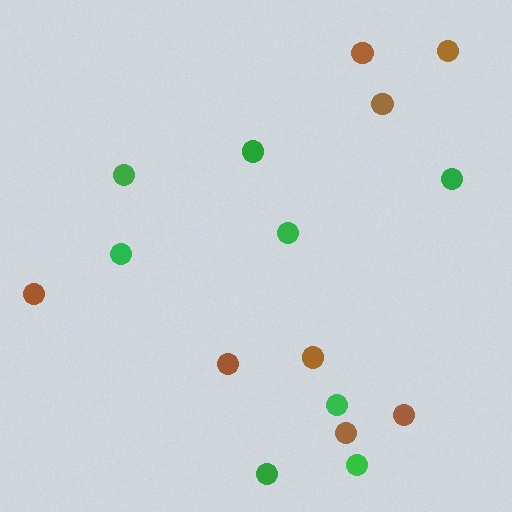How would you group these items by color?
There are 2 groups: one group of green circles (8) and one group of brown circles (8).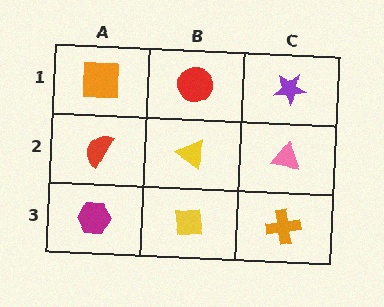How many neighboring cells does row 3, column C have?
2.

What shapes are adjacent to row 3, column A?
A red semicircle (row 2, column A), a yellow square (row 3, column B).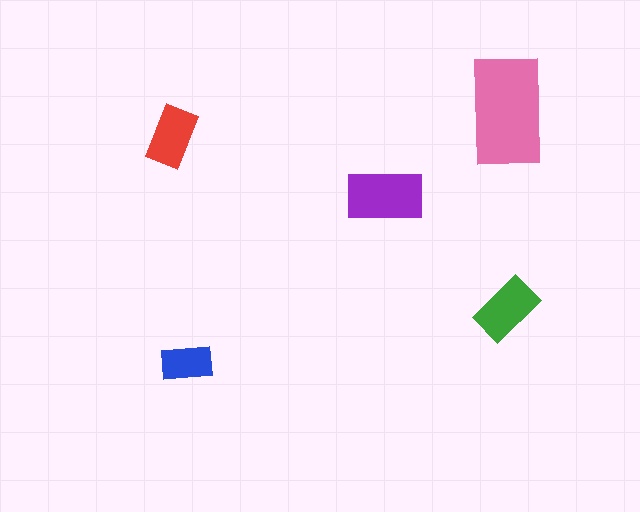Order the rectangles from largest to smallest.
the pink one, the purple one, the green one, the red one, the blue one.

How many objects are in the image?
There are 5 objects in the image.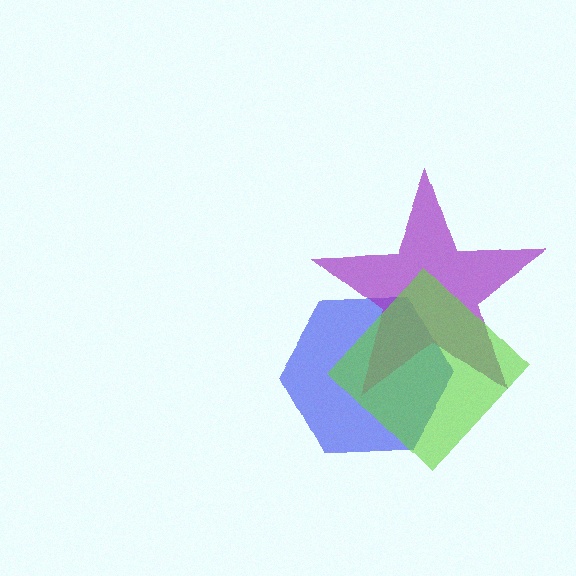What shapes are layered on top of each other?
The layered shapes are: a blue hexagon, a purple star, a lime diamond.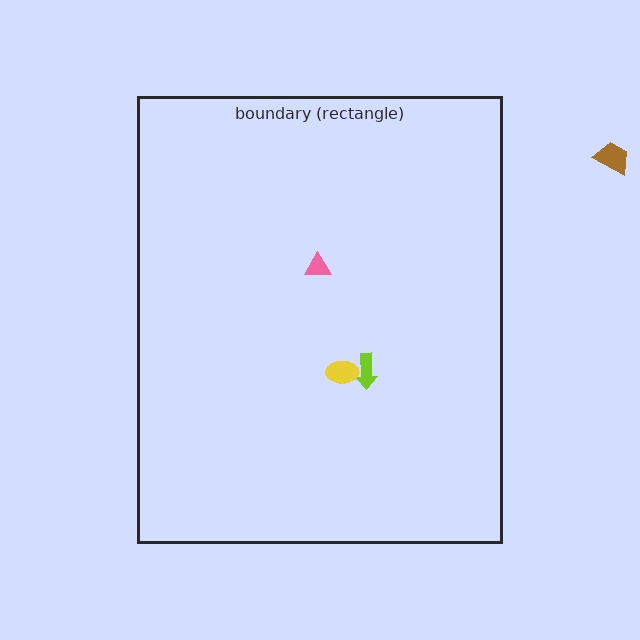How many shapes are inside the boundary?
3 inside, 1 outside.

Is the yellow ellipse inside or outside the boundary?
Inside.